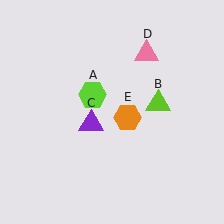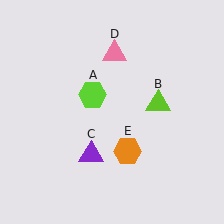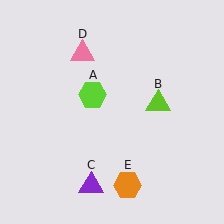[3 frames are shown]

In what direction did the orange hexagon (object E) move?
The orange hexagon (object E) moved down.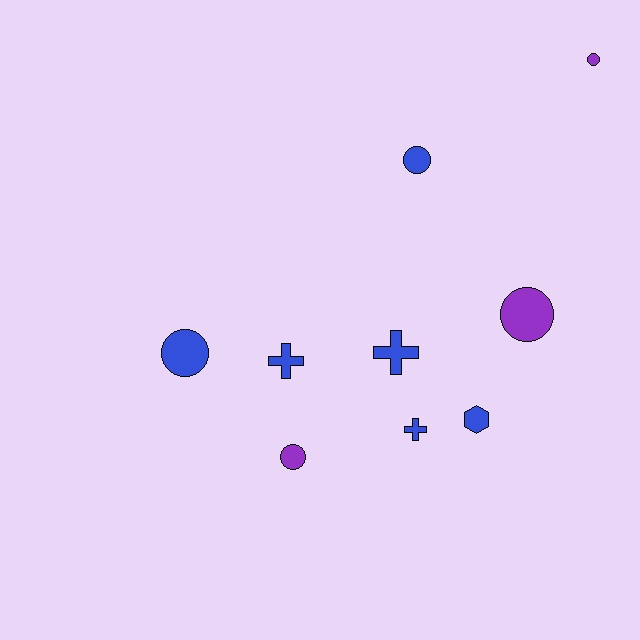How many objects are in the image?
There are 9 objects.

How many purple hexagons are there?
There are no purple hexagons.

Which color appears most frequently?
Blue, with 6 objects.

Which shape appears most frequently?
Circle, with 5 objects.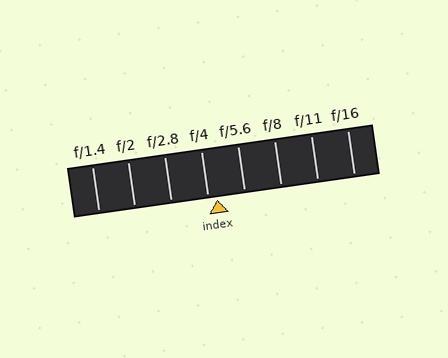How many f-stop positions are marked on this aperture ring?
There are 8 f-stop positions marked.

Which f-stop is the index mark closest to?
The index mark is closest to f/4.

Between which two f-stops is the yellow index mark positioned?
The index mark is between f/4 and f/5.6.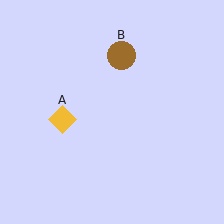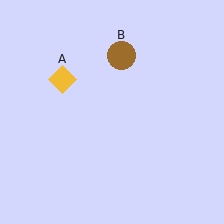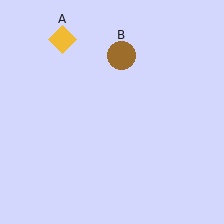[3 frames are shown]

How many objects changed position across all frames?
1 object changed position: yellow diamond (object A).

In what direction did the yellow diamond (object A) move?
The yellow diamond (object A) moved up.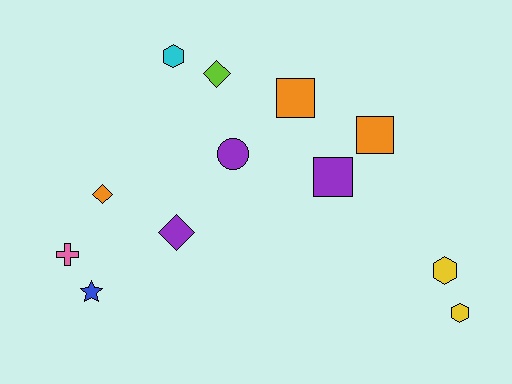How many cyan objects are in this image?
There is 1 cyan object.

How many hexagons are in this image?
There are 3 hexagons.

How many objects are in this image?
There are 12 objects.